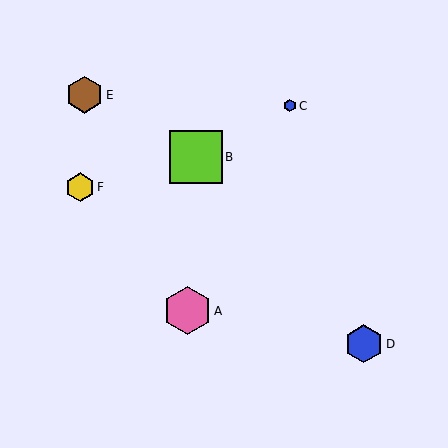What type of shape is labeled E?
Shape E is a brown hexagon.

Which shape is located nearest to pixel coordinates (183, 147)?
The lime square (labeled B) at (196, 157) is nearest to that location.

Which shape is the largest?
The lime square (labeled B) is the largest.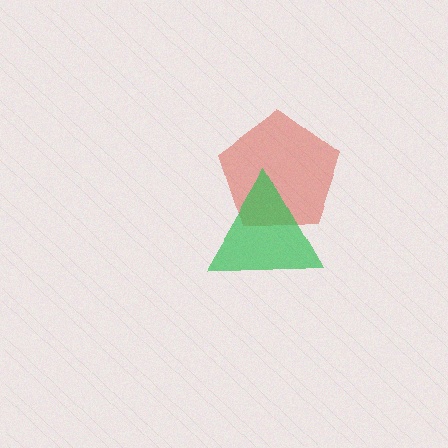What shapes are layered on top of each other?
The layered shapes are: a red pentagon, a green triangle.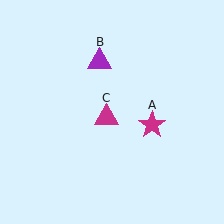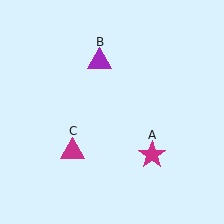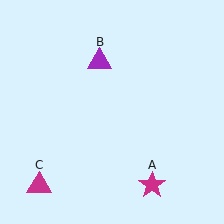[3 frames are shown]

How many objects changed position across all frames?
2 objects changed position: magenta star (object A), magenta triangle (object C).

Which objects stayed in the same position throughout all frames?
Purple triangle (object B) remained stationary.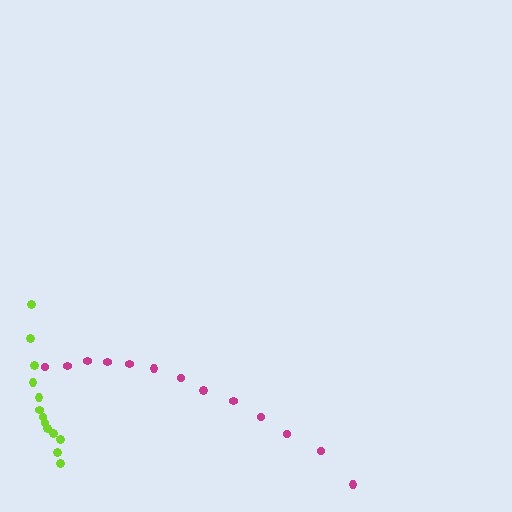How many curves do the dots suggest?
There are 2 distinct paths.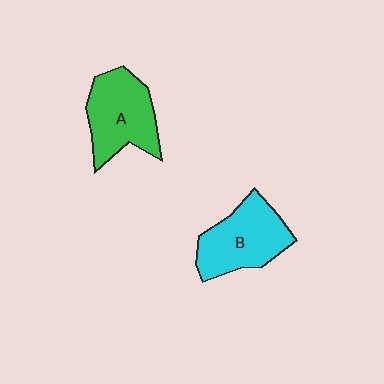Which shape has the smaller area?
Shape B (cyan).